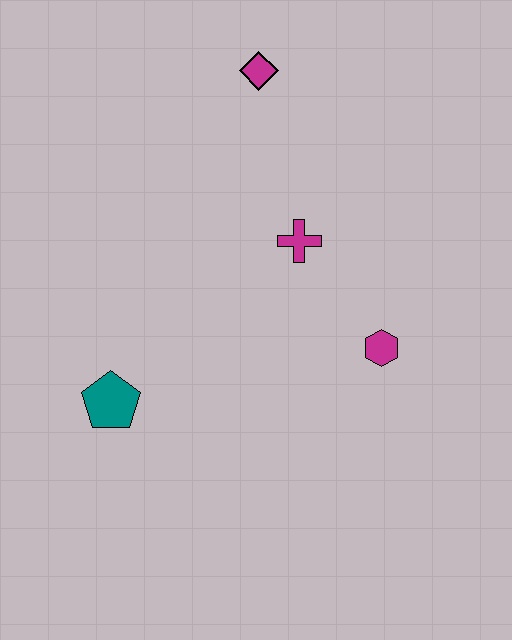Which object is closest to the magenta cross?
The magenta hexagon is closest to the magenta cross.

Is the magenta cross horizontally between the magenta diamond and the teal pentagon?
No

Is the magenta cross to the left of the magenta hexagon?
Yes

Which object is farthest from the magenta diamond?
The teal pentagon is farthest from the magenta diamond.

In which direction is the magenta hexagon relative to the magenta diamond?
The magenta hexagon is below the magenta diamond.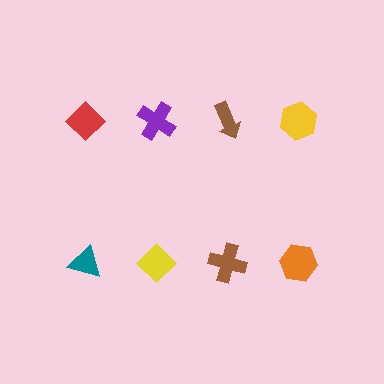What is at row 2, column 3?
A brown cross.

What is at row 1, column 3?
A brown arrow.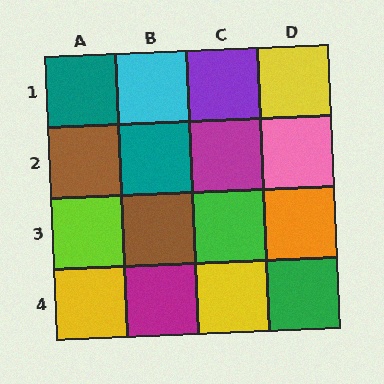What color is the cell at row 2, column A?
Brown.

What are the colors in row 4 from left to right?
Yellow, magenta, yellow, green.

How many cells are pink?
1 cell is pink.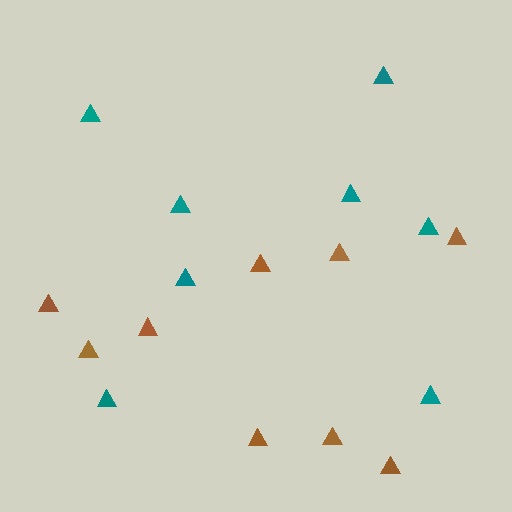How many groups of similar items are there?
There are 2 groups: one group of brown triangles (9) and one group of teal triangles (8).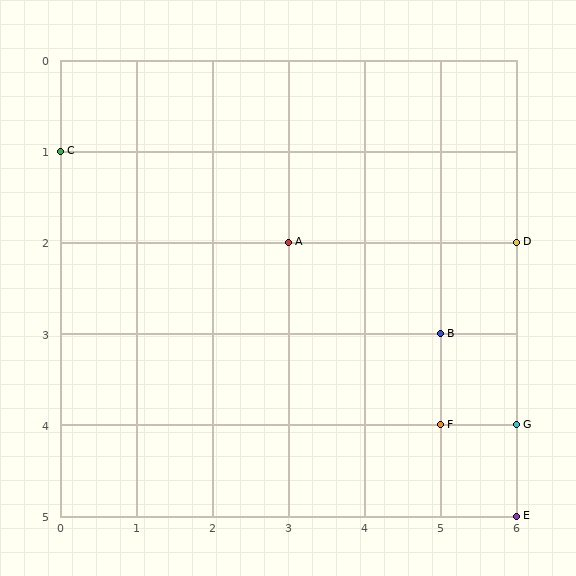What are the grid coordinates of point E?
Point E is at grid coordinates (6, 5).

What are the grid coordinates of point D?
Point D is at grid coordinates (6, 2).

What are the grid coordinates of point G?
Point G is at grid coordinates (6, 4).